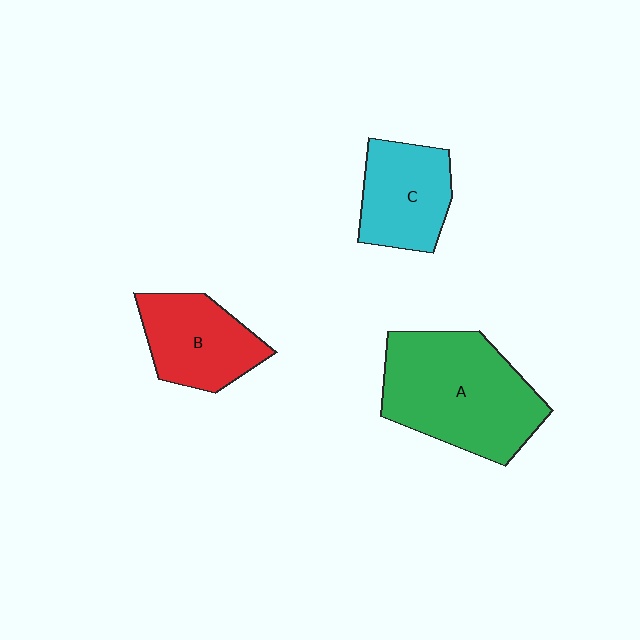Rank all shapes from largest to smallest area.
From largest to smallest: A (green), B (red), C (cyan).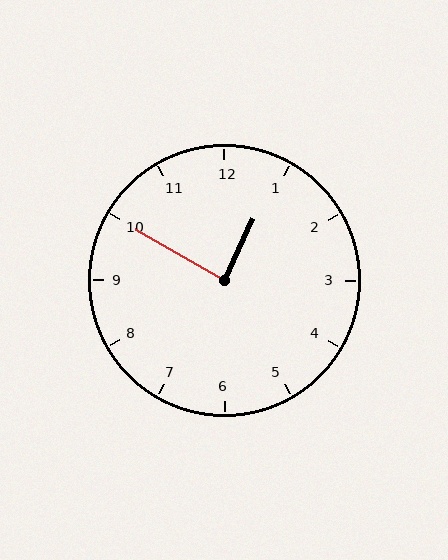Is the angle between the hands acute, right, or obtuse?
It is right.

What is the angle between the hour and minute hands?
Approximately 85 degrees.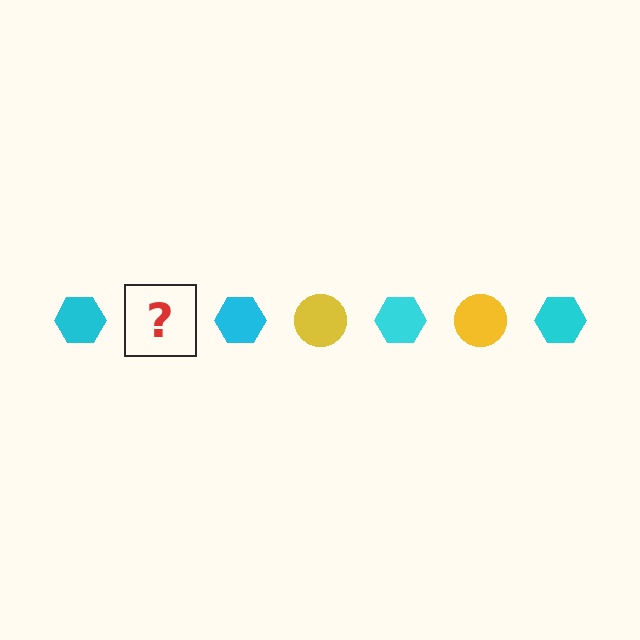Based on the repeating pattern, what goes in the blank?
The blank should be a yellow circle.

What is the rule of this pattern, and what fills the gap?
The rule is that the pattern alternates between cyan hexagon and yellow circle. The gap should be filled with a yellow circle.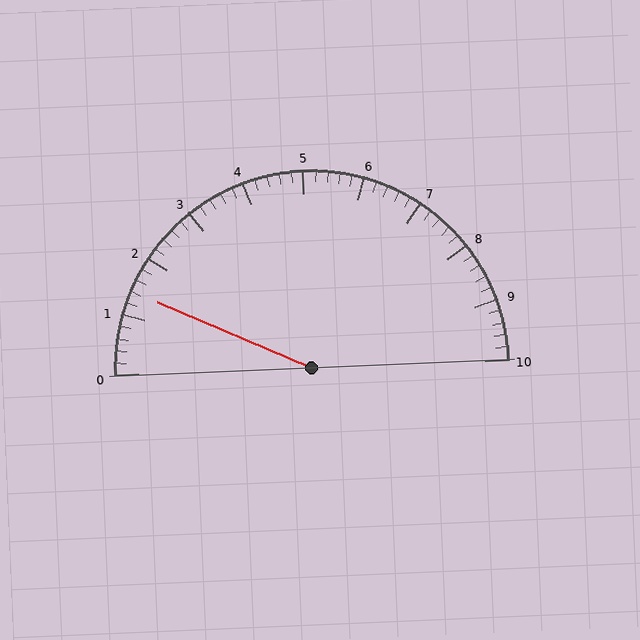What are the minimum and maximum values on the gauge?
The gauge ranges from 0 to 10.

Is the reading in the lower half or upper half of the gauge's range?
The reading is in the lower half of the range (0 to 10).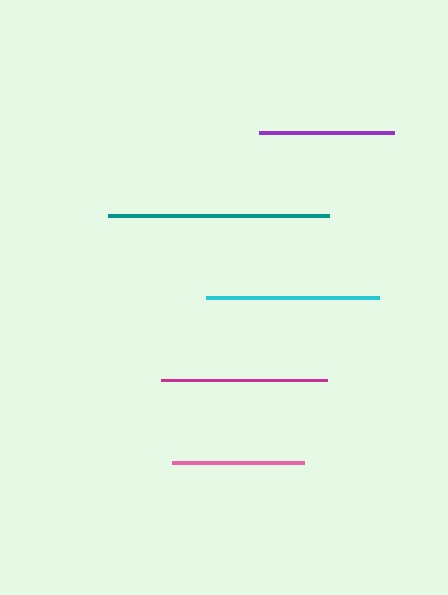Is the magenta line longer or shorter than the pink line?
The magenta line is longer than the pink line.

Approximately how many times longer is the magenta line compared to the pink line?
The magenta line is approximately 1.3 times the length of the pink line.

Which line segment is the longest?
The teal line is the longest at approximately 220 pixels.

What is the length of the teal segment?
The teal segment is approximately 220 pixels long.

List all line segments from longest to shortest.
From longest to shortest: teal, cyan, magenta, purple, pink.